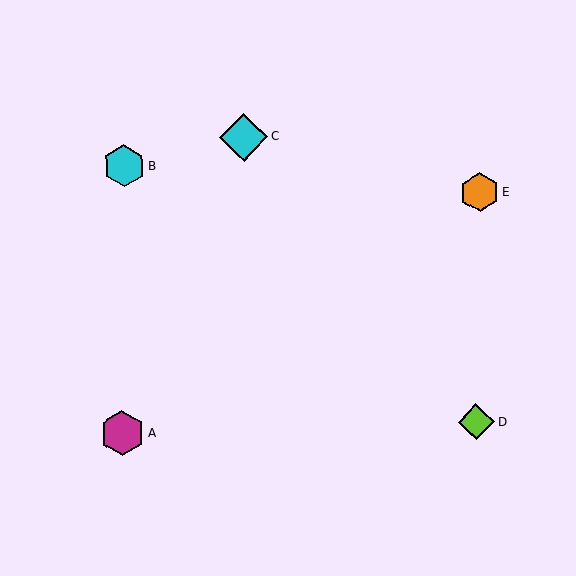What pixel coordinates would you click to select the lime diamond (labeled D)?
Click at (476, 422) to select the lime diamond D.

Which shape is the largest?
The cyan diamond (labeled C) is the largest.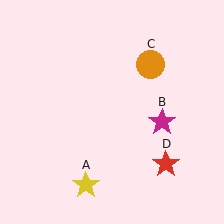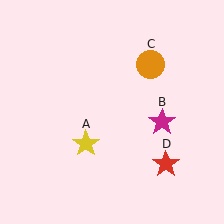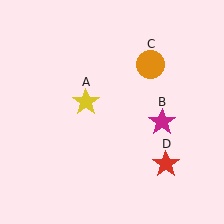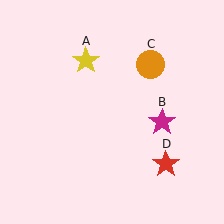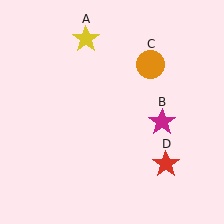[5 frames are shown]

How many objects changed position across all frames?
1 object changed position: yellow star (object A).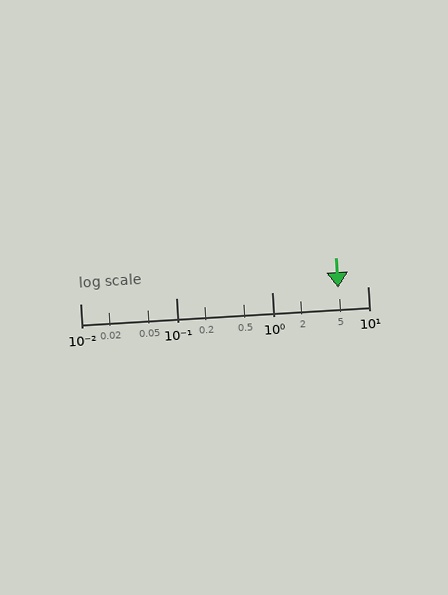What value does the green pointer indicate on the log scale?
The pointer indicates approximately 4.9.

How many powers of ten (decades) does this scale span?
The scale spans 3 decades, from 0.01 to 10.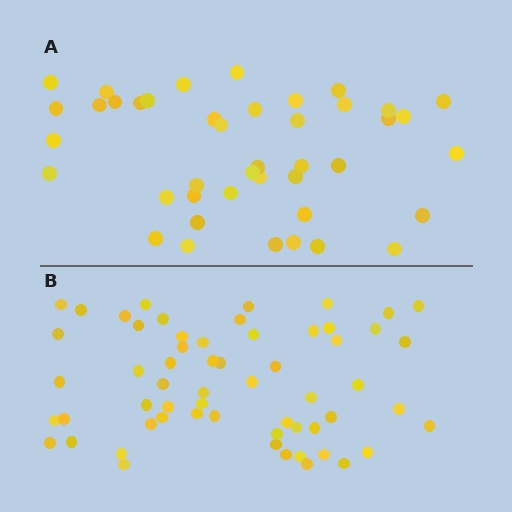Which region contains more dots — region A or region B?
Region B (the bottom region) has more dots.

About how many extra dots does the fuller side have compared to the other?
Region B has approximately 15 more dots than region A.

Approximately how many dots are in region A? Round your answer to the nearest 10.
About 40 dots. (The exact count is 42, which rounds to 40.)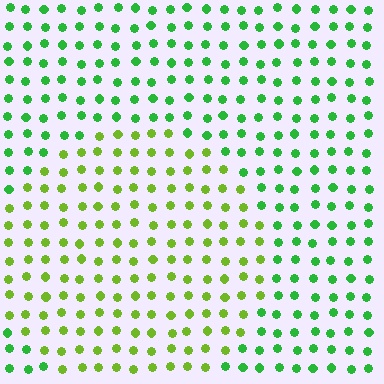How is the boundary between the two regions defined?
The boundary is defined purely by a slight shift in hue (about 37 degrees). Spacing, size, and orientation are identical on both sides.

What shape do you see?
I see a circle.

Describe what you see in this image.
The image is filled with small green elements in a uniform arrangement. A circle-shaped region is visible where the elements are tinted to a slightly different hue, forming a subtle color boundary.